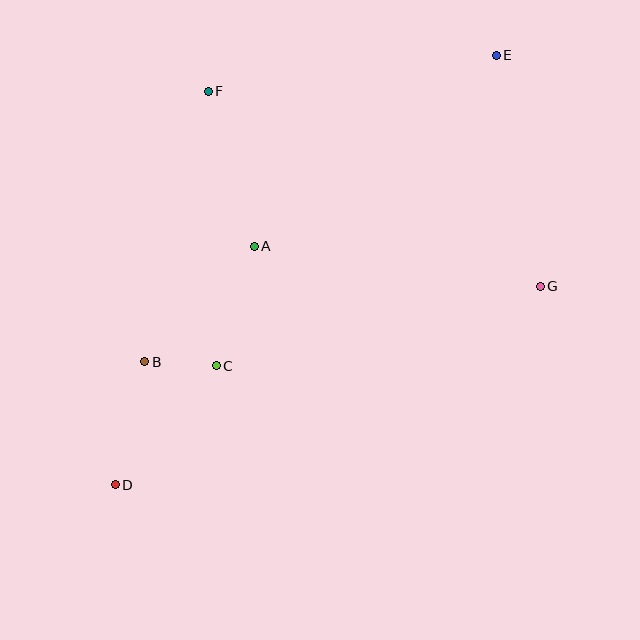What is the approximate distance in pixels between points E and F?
The distance between E and F is approximately 290 pixels.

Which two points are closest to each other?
Points B and C are closest to each other.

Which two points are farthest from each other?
Points D and E are farthest from each other.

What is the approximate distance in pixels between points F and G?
The distance between F and G is approximately 385 pixels.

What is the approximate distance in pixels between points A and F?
The distance between A and F is approximately 161 pixels.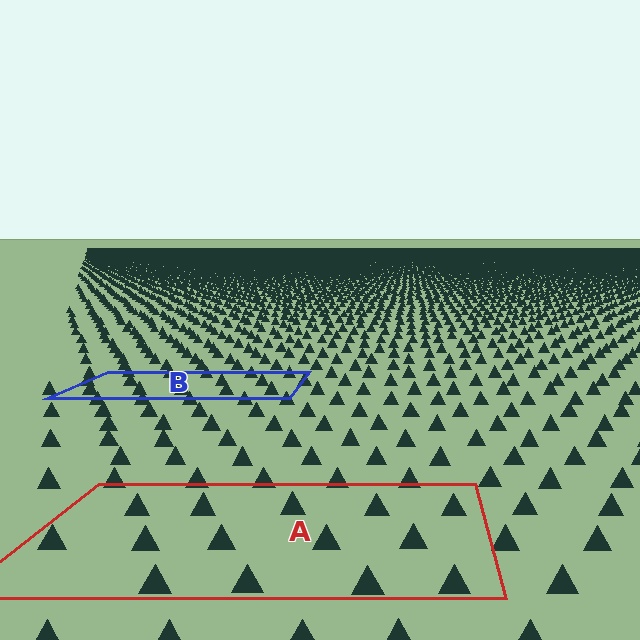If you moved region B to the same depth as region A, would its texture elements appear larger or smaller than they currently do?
They would appear larger. At a closer depth, the same texture elements are projected at a bigger on-screen size.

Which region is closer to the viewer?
Region A is closer. The texture elements there are larger and more spread out.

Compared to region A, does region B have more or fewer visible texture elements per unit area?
Region B has more texture elements per unit area — they are packed more densely because it is farther away.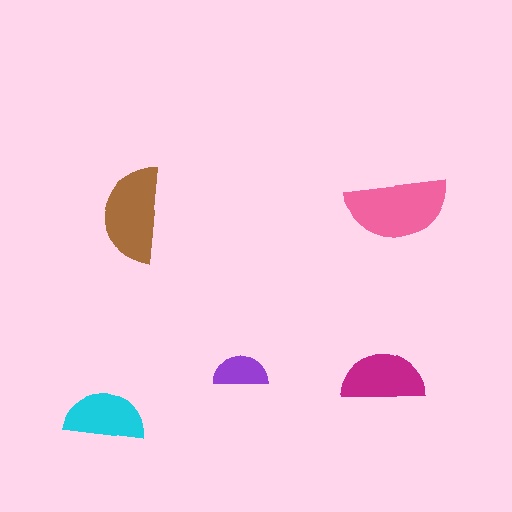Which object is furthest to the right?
The pink semicircle is rightmost.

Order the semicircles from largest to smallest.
the pink one, the brown one, the magenta one, the cyan one, the purple one.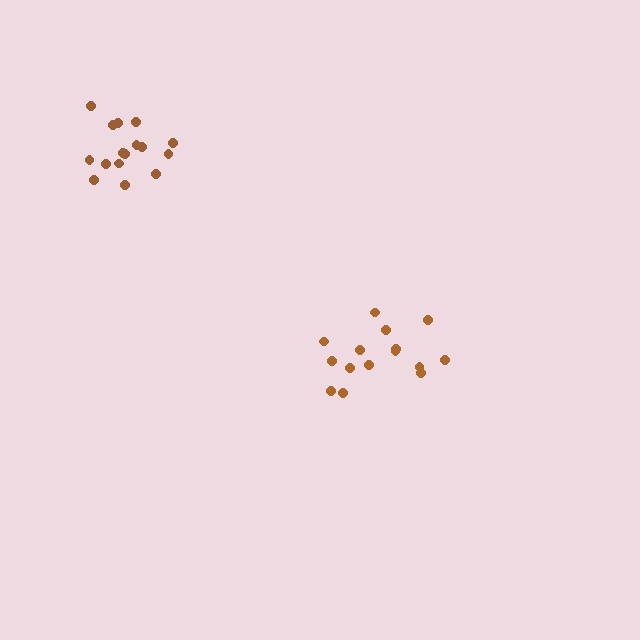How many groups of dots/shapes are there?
There are 2 groups.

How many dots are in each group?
Group 1: 15 dots, Group 2: 16 dots (31 total).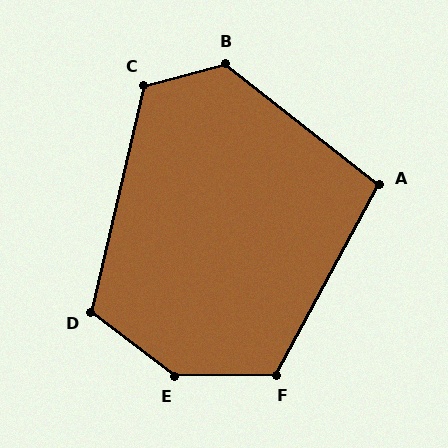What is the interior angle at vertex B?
Approximately 127 degrees (obtuse).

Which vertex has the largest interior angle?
E, at approximately 142 degrees.